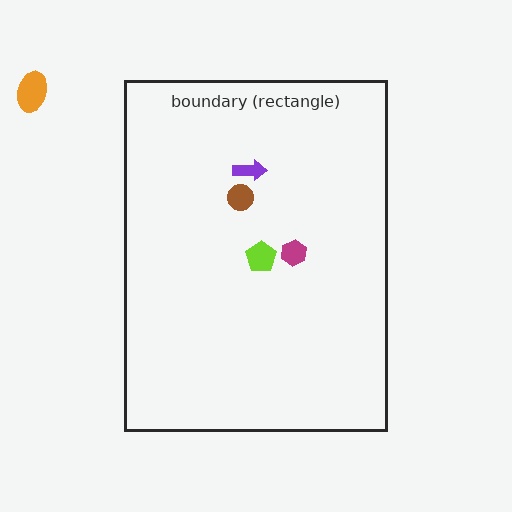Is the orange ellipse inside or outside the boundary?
Outside.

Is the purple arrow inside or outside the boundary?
Inside.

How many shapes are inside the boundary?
4 inside, 1 outside.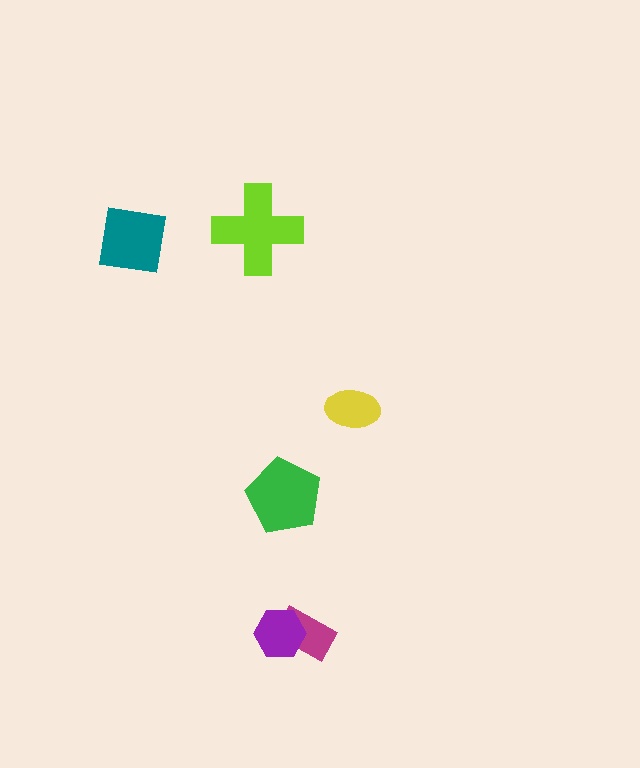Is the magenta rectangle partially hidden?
Yes, it is partially covered by another shape.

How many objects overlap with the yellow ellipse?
0 objects overlap with the yellow ellipse.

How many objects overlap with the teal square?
0 objects overlap with the teal square.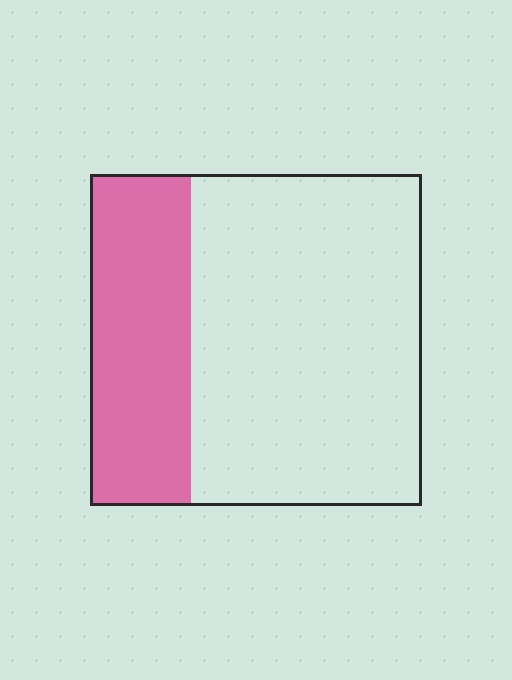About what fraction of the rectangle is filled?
About one third (1/3).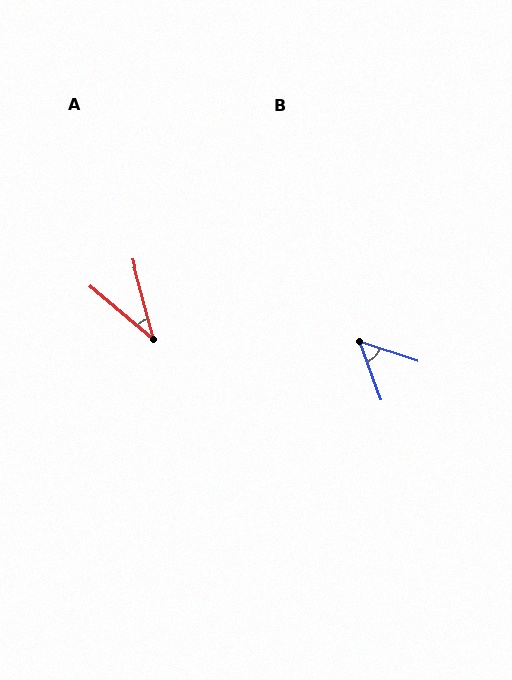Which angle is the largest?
B, at approximately 51 degrees.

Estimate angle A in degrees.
Approximately 35 degrees.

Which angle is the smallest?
A, at approximately 35 degrees.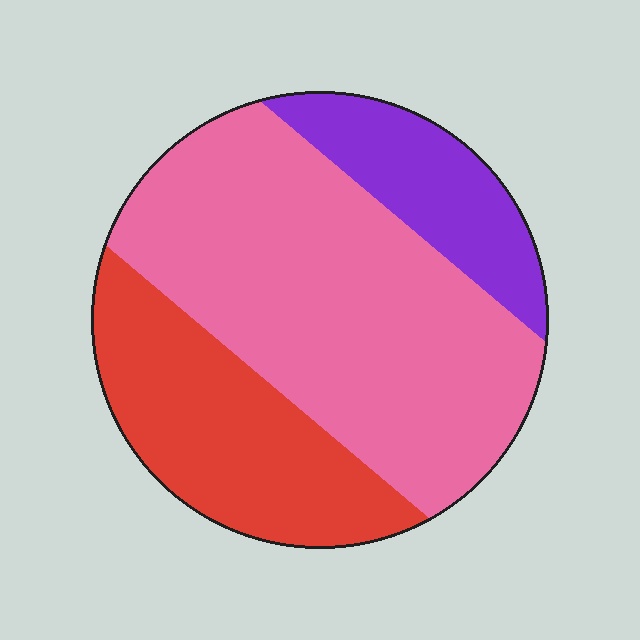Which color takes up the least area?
Purple, at roughly 15%.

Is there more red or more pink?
Pink.